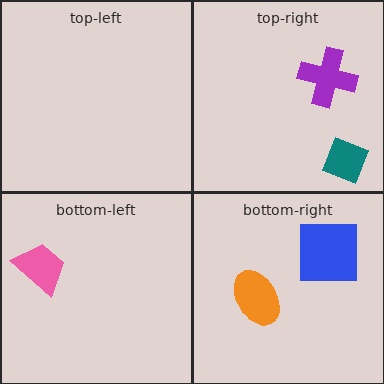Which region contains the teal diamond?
The top-right region.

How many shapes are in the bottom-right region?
2.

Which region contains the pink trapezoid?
The bottom-left region.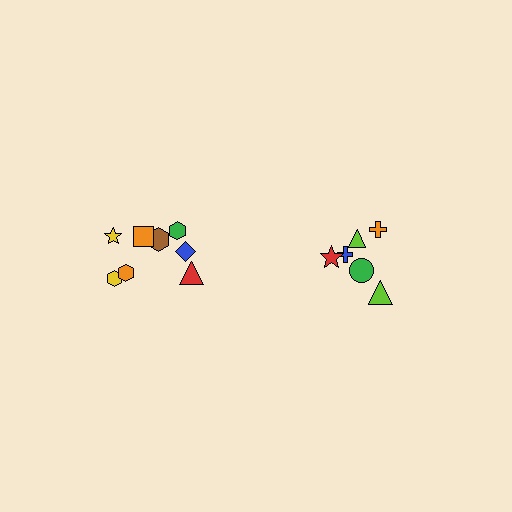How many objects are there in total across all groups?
There are 14 objects.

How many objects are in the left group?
There are 8 objects.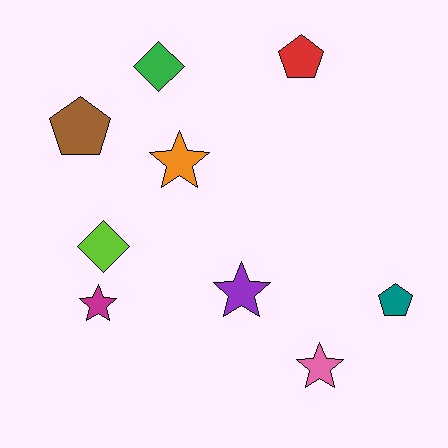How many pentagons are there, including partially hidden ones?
There are 3 pentagons.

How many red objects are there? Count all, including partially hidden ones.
There is 1 red object.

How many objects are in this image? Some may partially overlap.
There are 9 objects.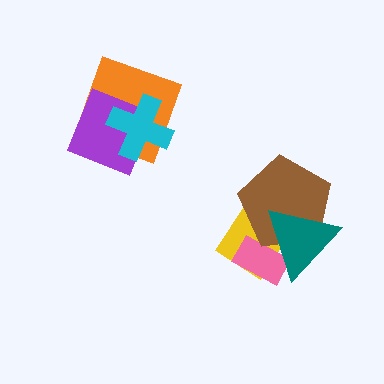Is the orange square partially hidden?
Yes, it is partially covered by another shape.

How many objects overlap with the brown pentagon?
3 objects overlap with the brown pentagon.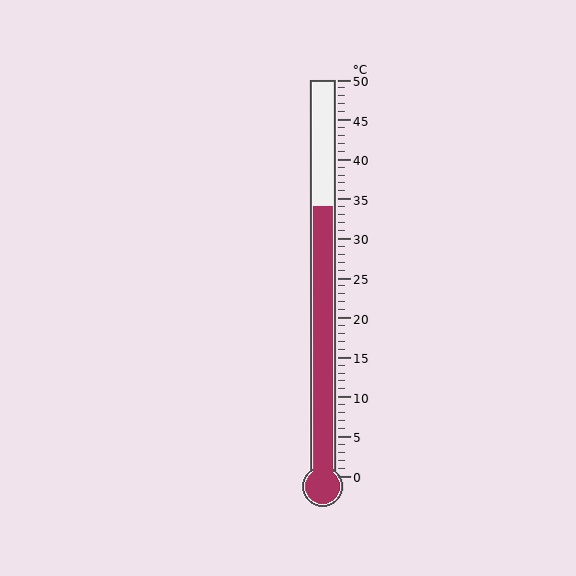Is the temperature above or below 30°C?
The temperature is above 30°C.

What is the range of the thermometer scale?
The thermometer scale ranges from 0°C to 50°C.